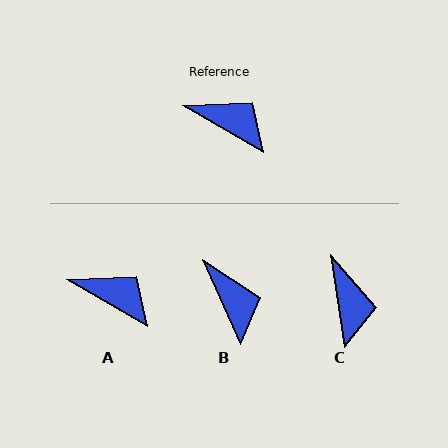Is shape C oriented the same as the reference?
No, it is off by about 51 degrees.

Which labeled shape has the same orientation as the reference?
A.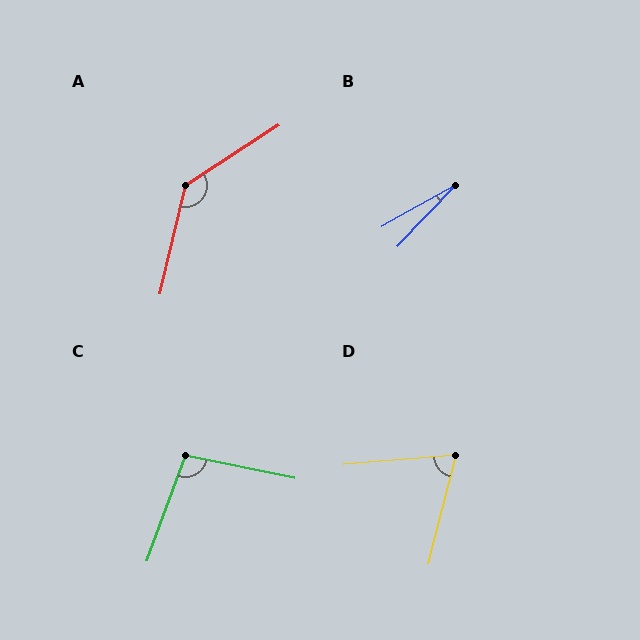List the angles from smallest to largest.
B (17°), D (71°), C (99°), A (136°).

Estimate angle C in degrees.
Approximately 99 degrees.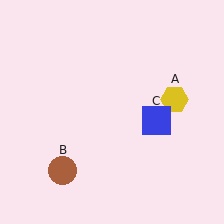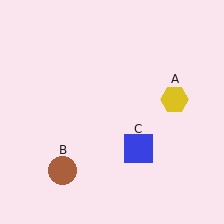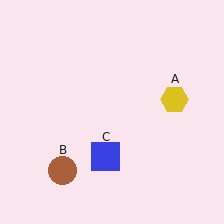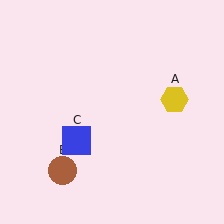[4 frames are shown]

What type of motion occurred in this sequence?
The blue square (object C) rotated clockwise around the center of the scene.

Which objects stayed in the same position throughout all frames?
Yellow hexagon (object A) and brown circle (object B) remained stationary.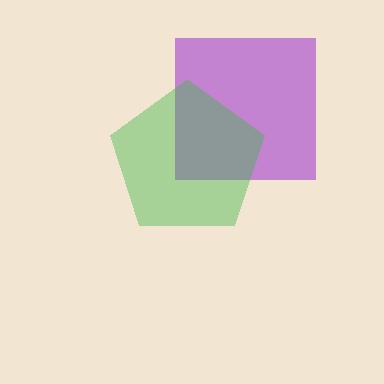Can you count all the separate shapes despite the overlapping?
Yes, there are 2 separate shapes.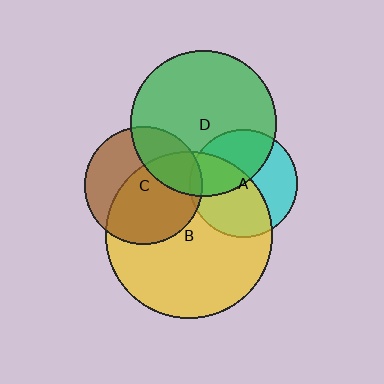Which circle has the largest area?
Circle B (yellow).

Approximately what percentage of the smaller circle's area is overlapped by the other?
Approximately 60%.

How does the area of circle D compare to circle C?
Approximately 1.5 times.